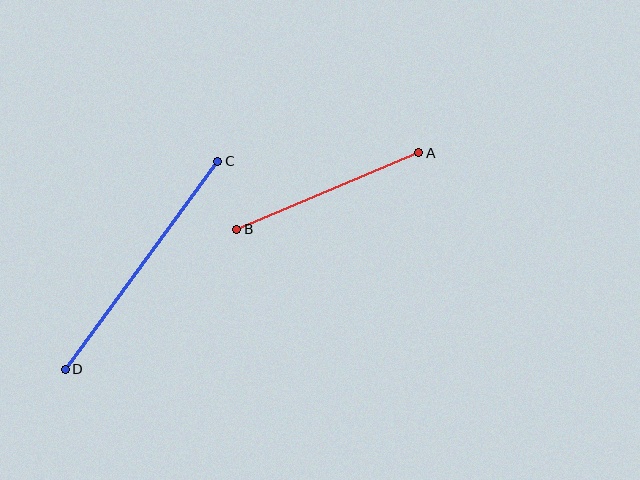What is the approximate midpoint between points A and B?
The midpoint is at approximately (328, 191) pixels.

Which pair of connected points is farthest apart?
Points C and D are farthest apart.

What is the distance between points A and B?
The distance is approximately 197 pixels.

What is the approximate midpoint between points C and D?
The midpoint is at approximately (142, 265) pixels.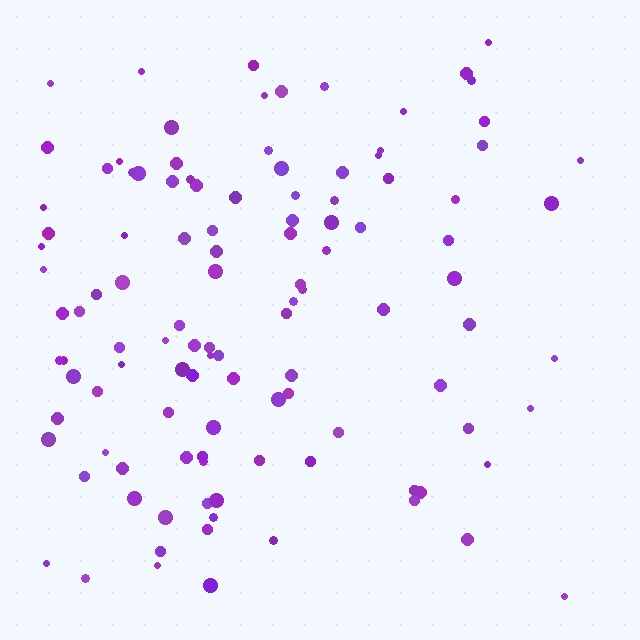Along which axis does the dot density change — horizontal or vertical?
Horizontal.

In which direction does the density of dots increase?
From right to left, with the left side densest.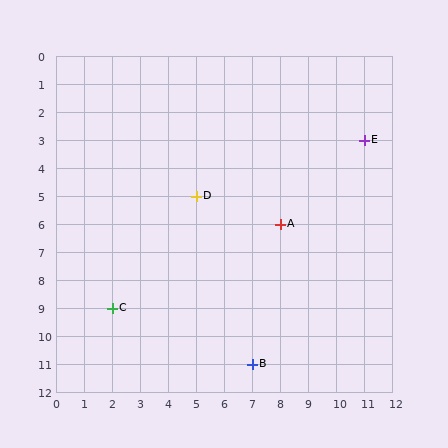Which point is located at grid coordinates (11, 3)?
Point E is at (11, 3).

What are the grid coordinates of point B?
Point B is at grid coordinates (7, 11).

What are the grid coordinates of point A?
Point A is at grid coordinates (8, 6).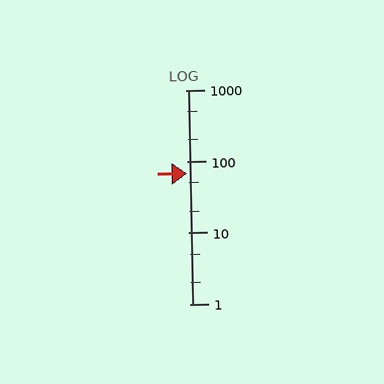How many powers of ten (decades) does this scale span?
The scale spans 3 decades, from 1 to 1000.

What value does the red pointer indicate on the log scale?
The pointer indicates approximately 67.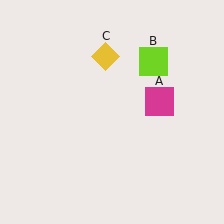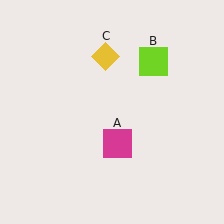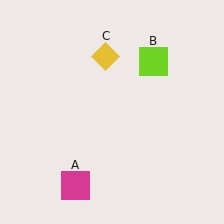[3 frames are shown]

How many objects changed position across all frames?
1 object changed position: magenta square (object A).